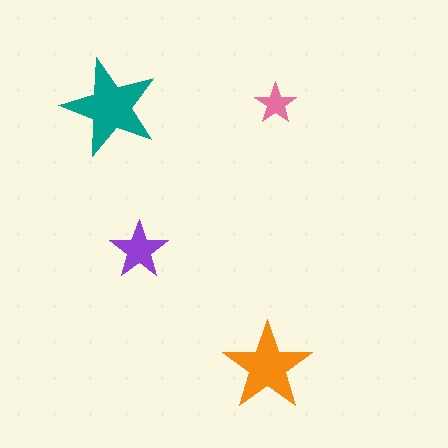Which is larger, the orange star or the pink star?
The orange one.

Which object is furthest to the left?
The teal star is leftmost.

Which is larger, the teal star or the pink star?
The teal one.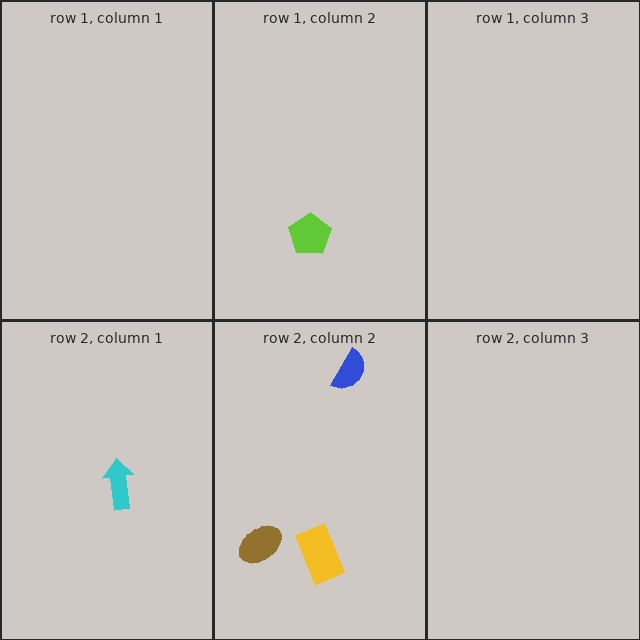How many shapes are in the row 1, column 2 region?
1.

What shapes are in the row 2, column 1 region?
The cyan arrow.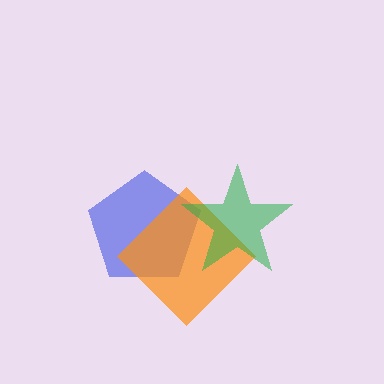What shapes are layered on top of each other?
The layered shapes are: a blue pentagon, an orange diamond, a green star.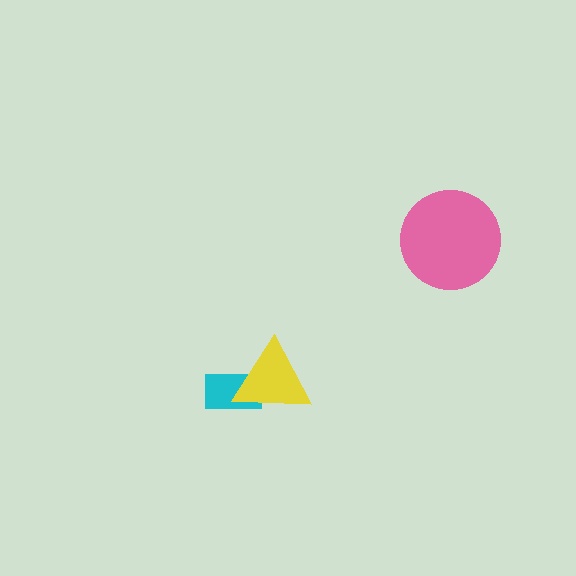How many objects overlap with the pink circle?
0 objects overlap with the pink circle.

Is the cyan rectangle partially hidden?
Yes, it is partially covered by another shape.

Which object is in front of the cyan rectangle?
The yellow triangle is in front of the cyan rectangle.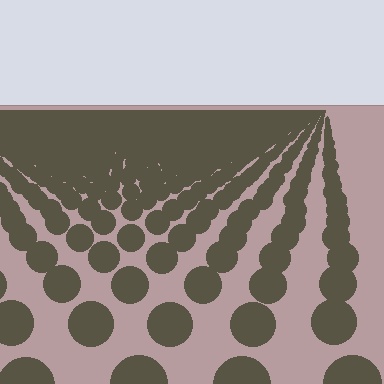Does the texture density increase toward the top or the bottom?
Density increases toward the top.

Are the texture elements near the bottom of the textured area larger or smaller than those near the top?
Larger. Near the bottom, elements are closer to the viewer and appear at a bigger on-screen size.